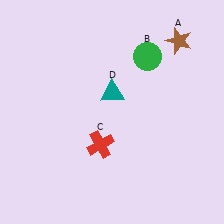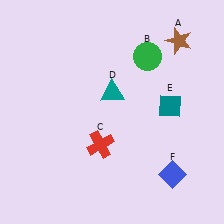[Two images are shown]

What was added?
A teal diamond (E), a blue diamond (F) were added in Image 2.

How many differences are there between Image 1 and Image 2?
There are 2 differences between the two images.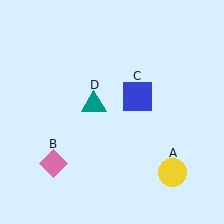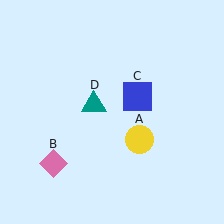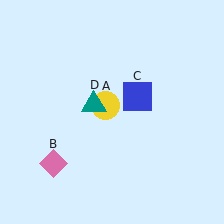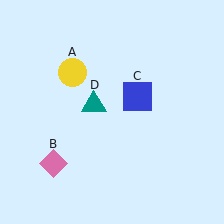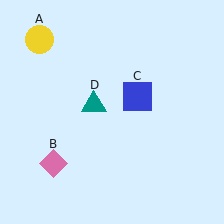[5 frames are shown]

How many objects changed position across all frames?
1 object changed position: yellow circle (object A).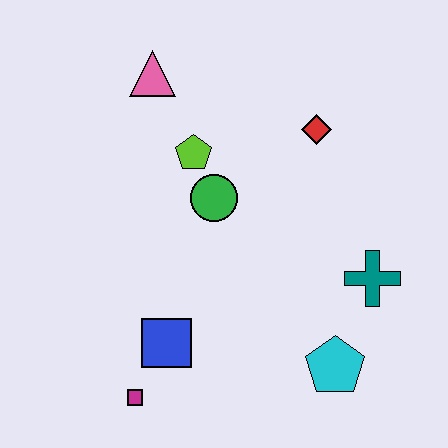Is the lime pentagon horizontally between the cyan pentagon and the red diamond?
No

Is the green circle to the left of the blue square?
No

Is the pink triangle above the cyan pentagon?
Yes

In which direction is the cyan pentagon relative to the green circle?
The cyan pentagon is below the green circle.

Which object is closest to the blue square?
The magenta square is closest to the blue square.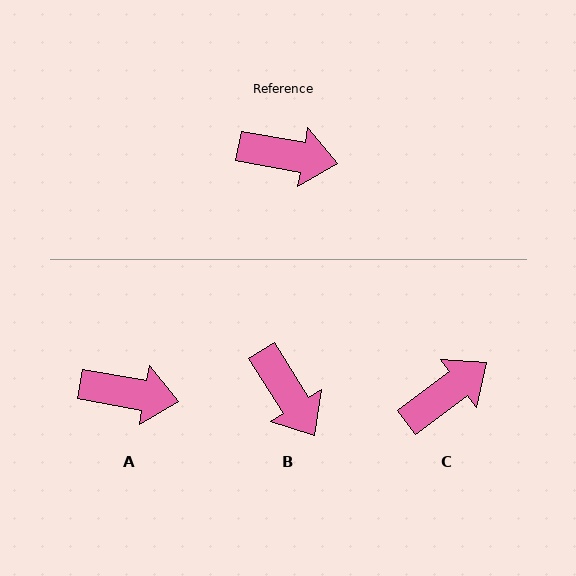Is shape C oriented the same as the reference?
No, it is off by about 47 degrees.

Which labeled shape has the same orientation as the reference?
A.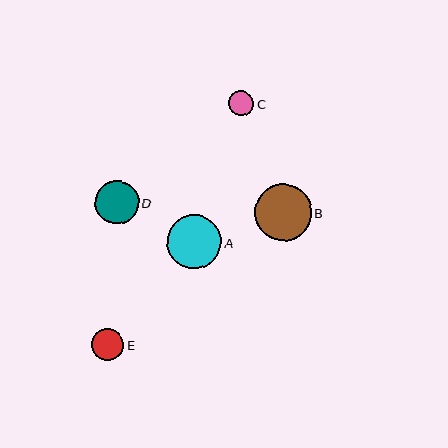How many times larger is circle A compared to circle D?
Circle A is approximately 1.3 times the size of circle D.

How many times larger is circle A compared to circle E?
Circle A is approximately 1.7 times the size of circle E.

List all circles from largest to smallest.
From largest to smallest: B, A, D, E, C.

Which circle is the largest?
Circle B is the largest with a size of approximately 57 pixels.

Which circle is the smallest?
Circle C is the smallest with a size of approximately 25 pixels.